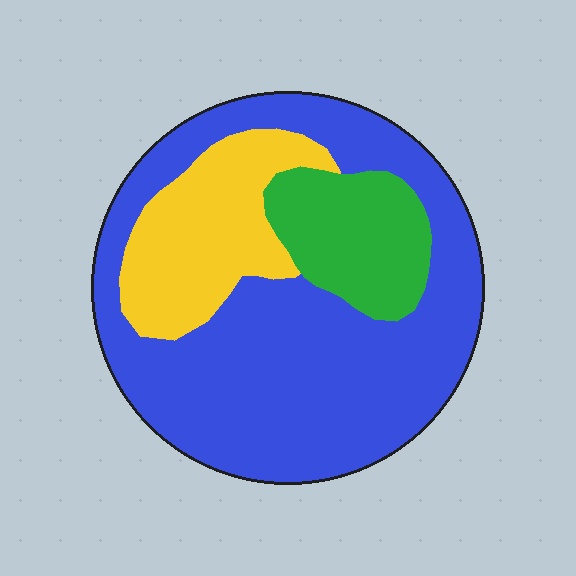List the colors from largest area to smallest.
From largest to smallest: blue, yellow, green.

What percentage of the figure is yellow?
Yellow takes up about one fifth (1/5) of the figure.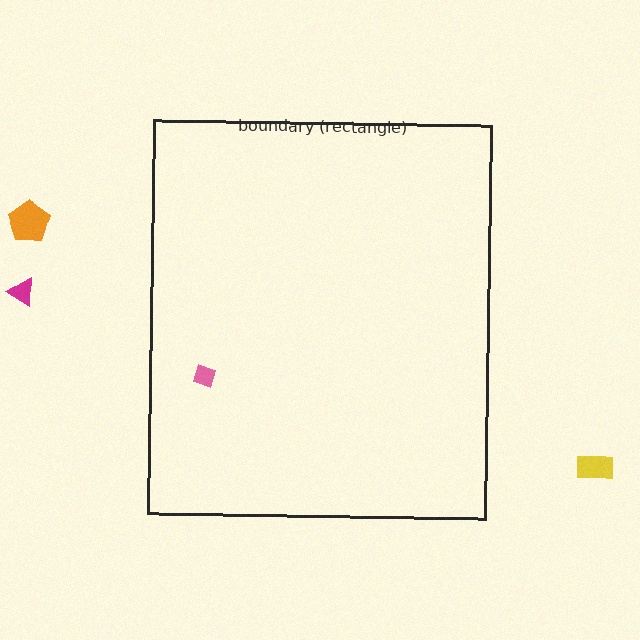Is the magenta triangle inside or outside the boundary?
Outside.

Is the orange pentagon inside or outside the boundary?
Outside.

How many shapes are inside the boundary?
1 inside, 3 outside.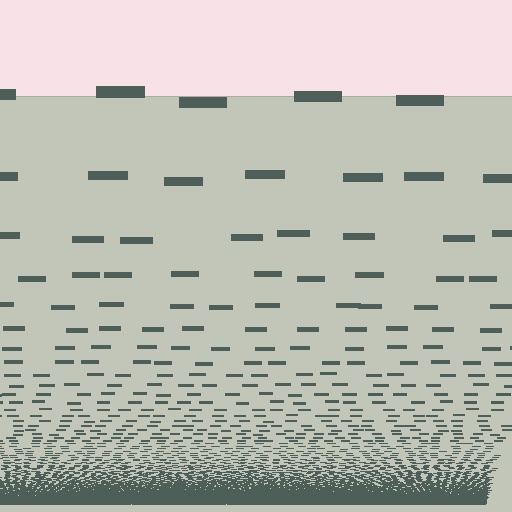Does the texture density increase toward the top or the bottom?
Density increases toward the bottom.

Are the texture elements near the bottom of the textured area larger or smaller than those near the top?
Smaller. The gradient is inverted — elements near the bottom are smaller and denser.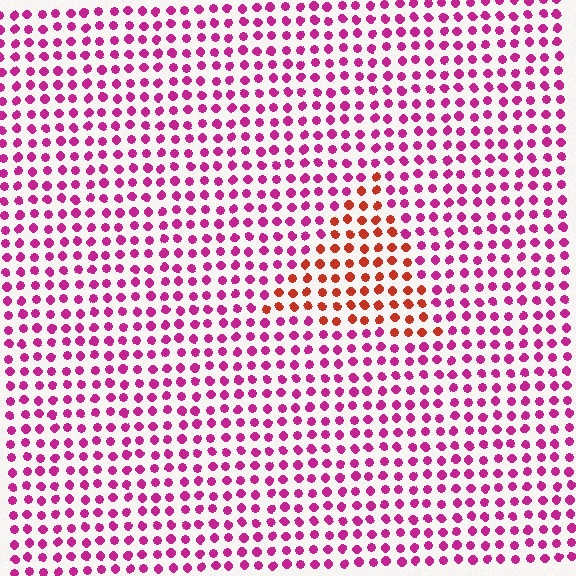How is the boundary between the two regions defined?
The boundary is defined purely by a slight shift in hue (about 47 degrees). Spacing, size, and orientation are identical on both sides.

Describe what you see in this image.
The image is filled with small magenta elements in a uniform arrangement. A triangle-shaped region is visible where the elements are tinted to a slightly different hue, forming a subtle color boundary.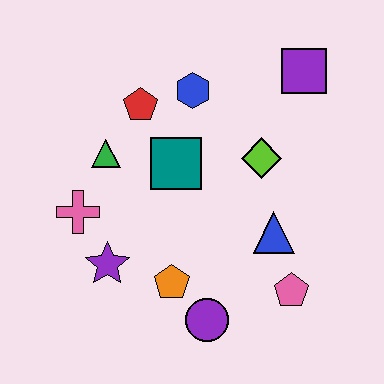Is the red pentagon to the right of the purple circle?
No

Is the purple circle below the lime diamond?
Yes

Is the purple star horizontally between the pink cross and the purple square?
Yes